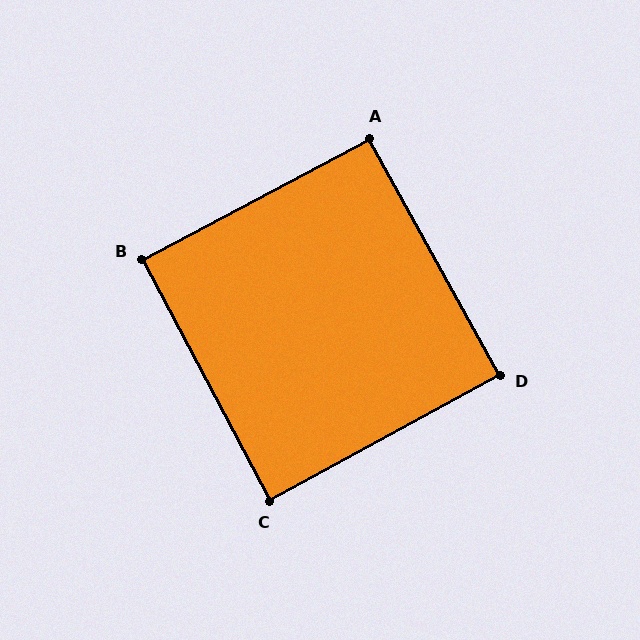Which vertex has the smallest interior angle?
C, at approximately 89 degrees.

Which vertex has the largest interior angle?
A, at approximately 91 degrees.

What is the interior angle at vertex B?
Approximately 90 degrees (approximately right).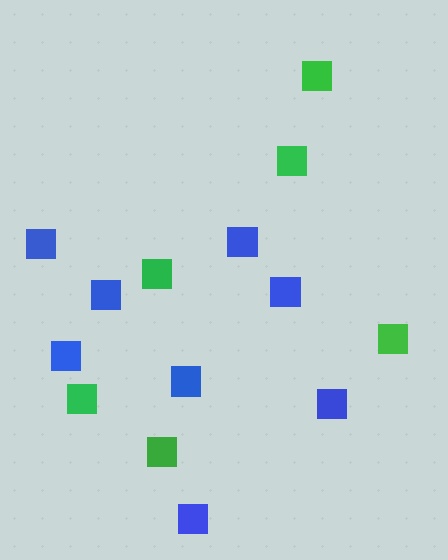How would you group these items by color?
There are 2 groups: one group of blue squares (8) and one group of green squares (6).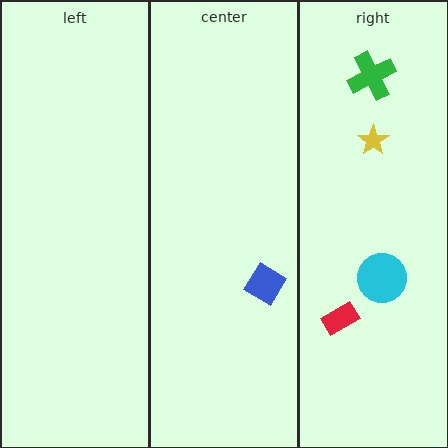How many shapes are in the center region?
1.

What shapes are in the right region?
The green cross, the red rectangle, the yellow star, the cyan circle.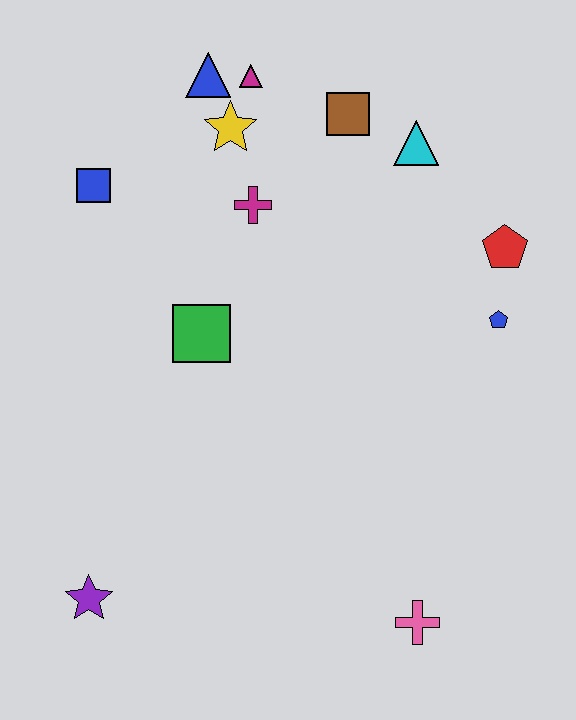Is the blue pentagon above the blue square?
No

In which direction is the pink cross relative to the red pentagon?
The pink cross is below the red pentagon.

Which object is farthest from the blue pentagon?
The purple star is farthest from the blue pentagon.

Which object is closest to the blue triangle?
The magenta triangle is closest to the blue triangle.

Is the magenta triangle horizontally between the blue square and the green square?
No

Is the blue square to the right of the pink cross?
No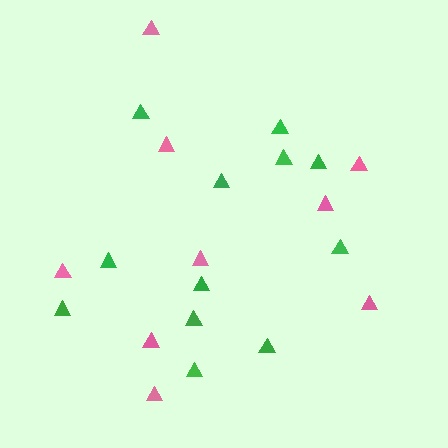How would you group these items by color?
There are 2 groups: one group of green triangles (12) and one group of pink triangles (9).